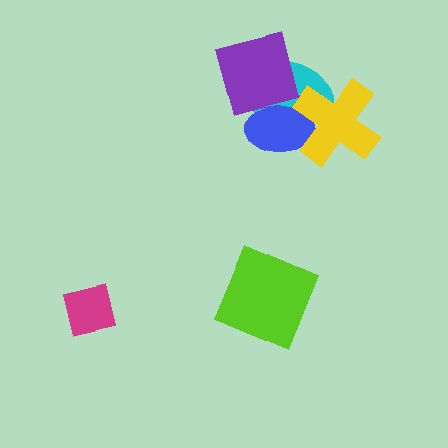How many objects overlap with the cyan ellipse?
3 objects overlap with the cyan ellipse.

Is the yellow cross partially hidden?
No, no other shape covers it.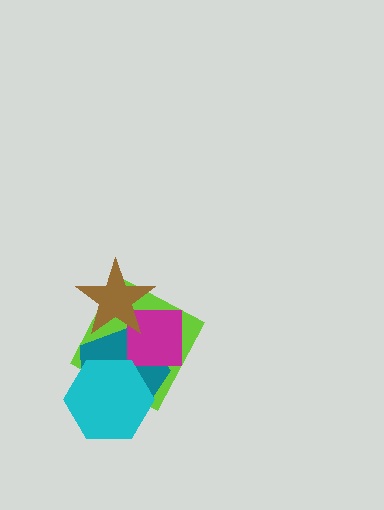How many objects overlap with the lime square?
4 objects overlap with the lime square.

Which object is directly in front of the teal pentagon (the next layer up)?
The magenta square is directly in front of the teal pentagon.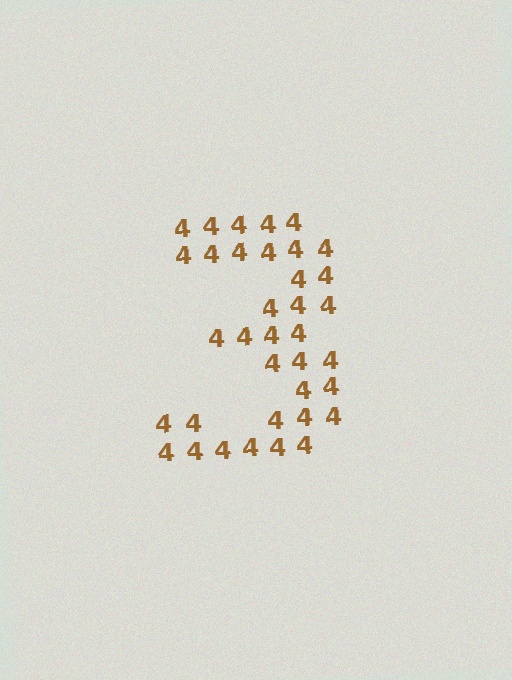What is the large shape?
The large shape is the digit 3.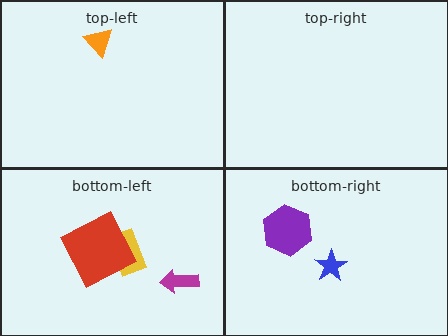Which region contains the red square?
The bottom-left region.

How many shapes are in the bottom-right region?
2.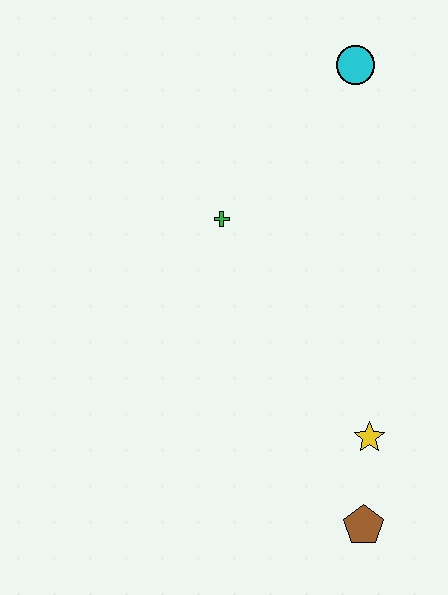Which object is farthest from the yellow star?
The cyan circle is farthest from the yellow star.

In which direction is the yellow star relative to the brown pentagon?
The yellow star is above the brown pentagon.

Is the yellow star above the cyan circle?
No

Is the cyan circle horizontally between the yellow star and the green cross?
Yes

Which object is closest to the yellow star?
The brown pentagon is closest to the yellow star.